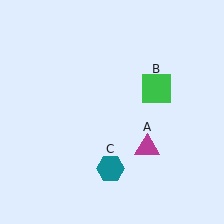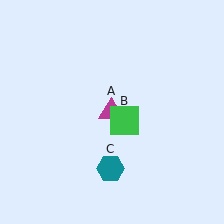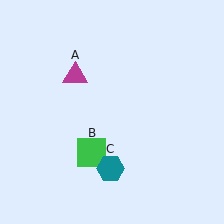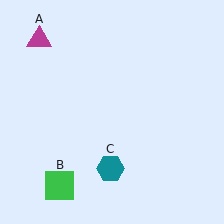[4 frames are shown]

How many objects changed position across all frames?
2 objects changed position: magenta triangle (object A), green square (object B).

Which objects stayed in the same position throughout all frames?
Teal hexagon (object C) remained stationary.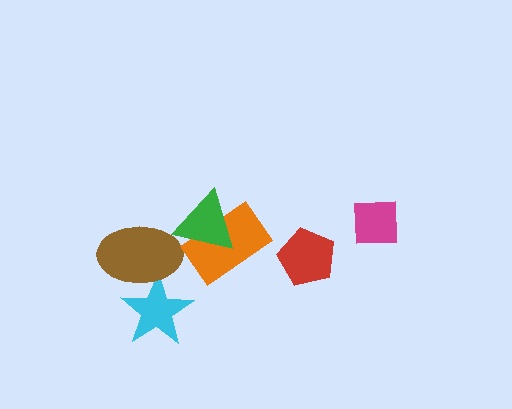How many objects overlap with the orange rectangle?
1 object overlaps with the orange rectangle.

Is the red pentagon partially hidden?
No, no other shape covers it.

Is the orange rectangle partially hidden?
Yes, it is partially covered by another shape.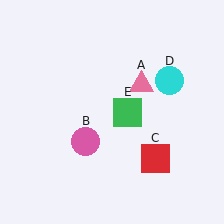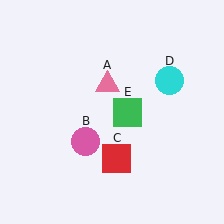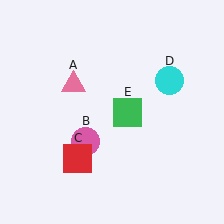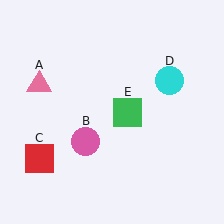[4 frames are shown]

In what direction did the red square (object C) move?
The red square (object C) moved left.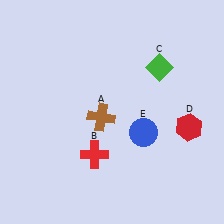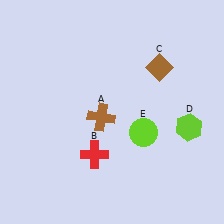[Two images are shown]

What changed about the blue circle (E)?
In Image 1, E is blue. In Image 2, it changed to lime.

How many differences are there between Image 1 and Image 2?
There are 3 differences between the two images.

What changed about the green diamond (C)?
In Image 1, C is green. In Image 2, it changed to brown.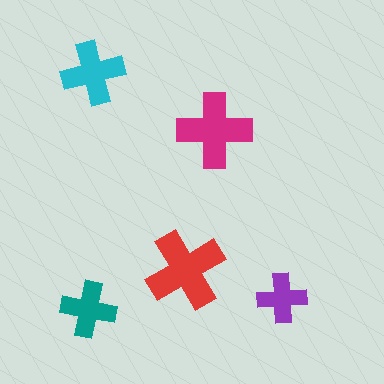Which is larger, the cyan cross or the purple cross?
The cyan one.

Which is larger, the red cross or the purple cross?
The red one.